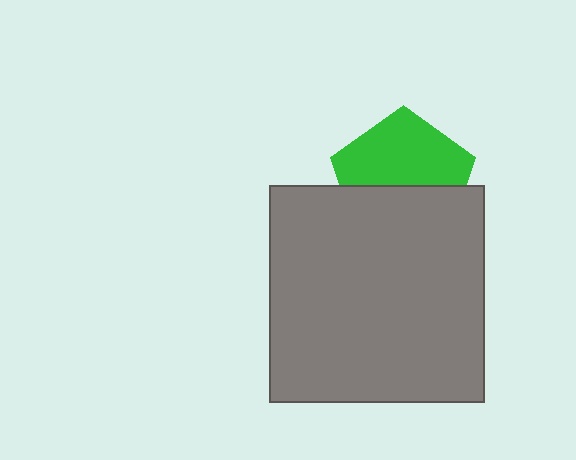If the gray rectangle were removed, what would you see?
You would see the complete green pentagon.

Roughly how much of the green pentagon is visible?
About half of it is visible (roughly 55%).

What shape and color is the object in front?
The object in front is a gray rectangle.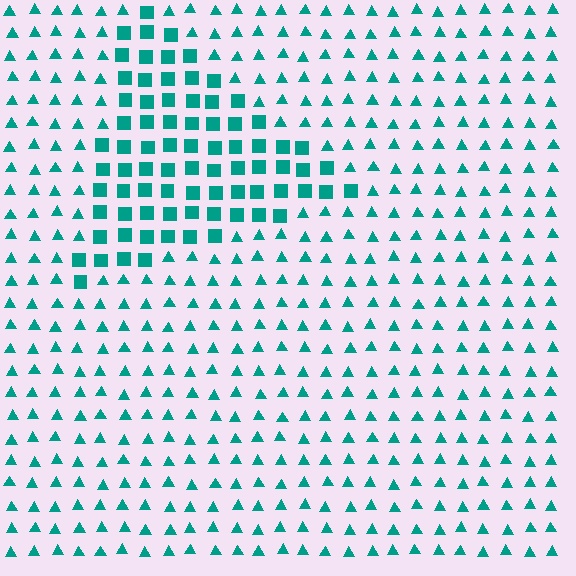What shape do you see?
I see a triangle.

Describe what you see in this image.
The image is filled with small teal elements arranged in a uniform grid. A triangle-shaped region contains squares, while the surrounding area contains triangles. The boundary is defined purely by the change in element shape.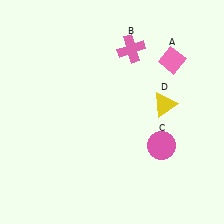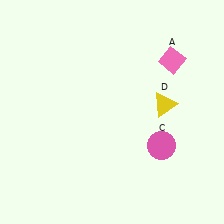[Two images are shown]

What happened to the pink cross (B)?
The pink cross (B) was removed in Image 2. It was in the top-right area of Image 1.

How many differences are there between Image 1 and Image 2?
There is 1 difference between the two images.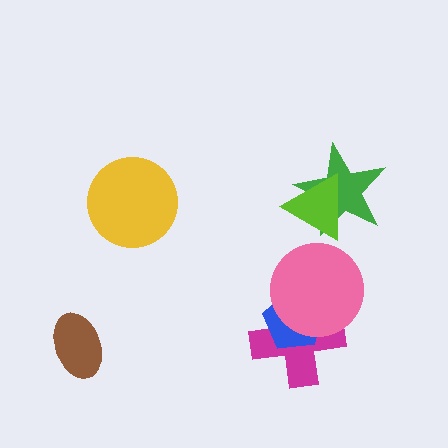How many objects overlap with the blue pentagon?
2 objects overlap with the blue pentagon.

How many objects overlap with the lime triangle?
1 object overlaps with the lime triangle.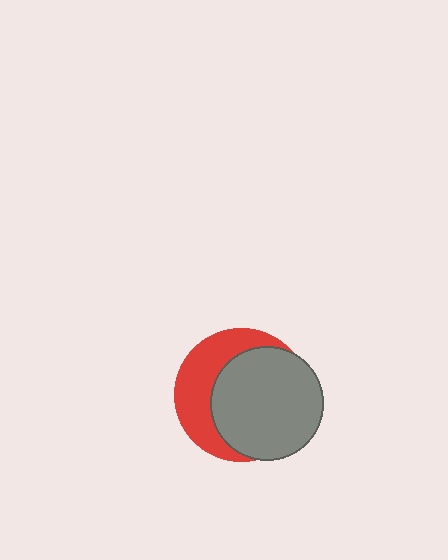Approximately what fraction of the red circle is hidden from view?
Roughly 61% of the red circle is hidden behind the gray circle.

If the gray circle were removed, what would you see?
You would see the complete red circle.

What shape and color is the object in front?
The object in front is a gray circle.